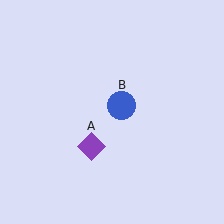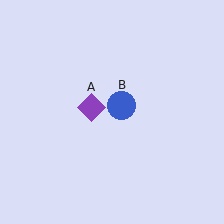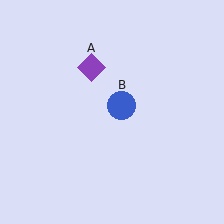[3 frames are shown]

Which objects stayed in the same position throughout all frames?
Blue circle (object B) remained stationary.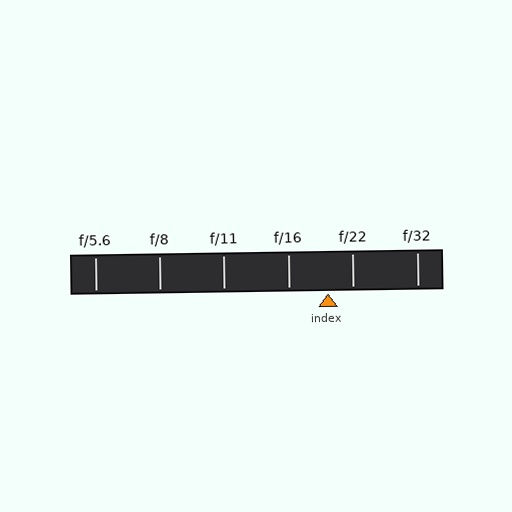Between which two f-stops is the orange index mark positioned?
The index mark is between f/16 and f/22.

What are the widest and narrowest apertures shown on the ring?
The widest aperture shown is f/5.6 and the narrowest is f/32.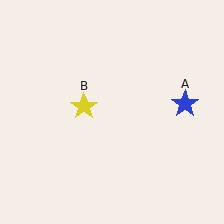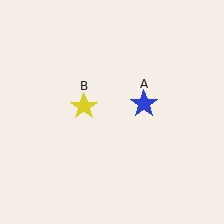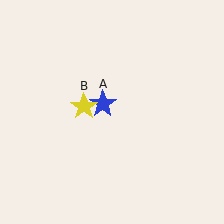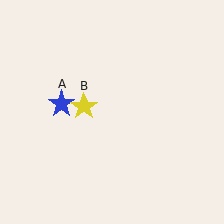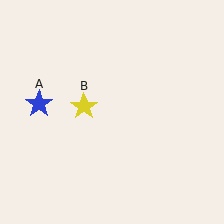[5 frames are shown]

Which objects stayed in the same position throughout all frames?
Yellow star (object B) remained stationary.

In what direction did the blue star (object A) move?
The blue star (object A) moved left.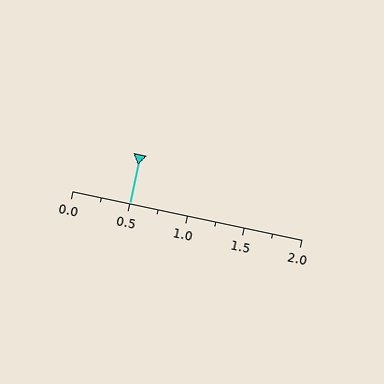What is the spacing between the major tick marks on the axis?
The major ticks are spaced 0.5 apart.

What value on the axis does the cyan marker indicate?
The marker indicates approximately 0.5.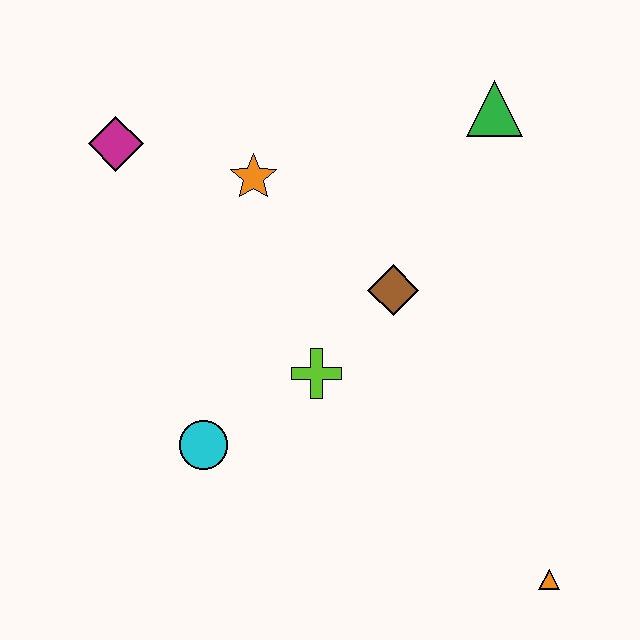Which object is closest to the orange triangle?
The lime cross is closest to the orange triangle.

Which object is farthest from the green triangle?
The orange triangle is farthest from the green triangle.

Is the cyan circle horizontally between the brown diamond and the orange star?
No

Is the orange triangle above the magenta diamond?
No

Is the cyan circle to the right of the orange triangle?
No